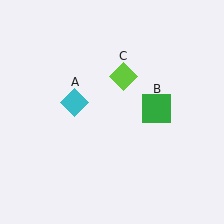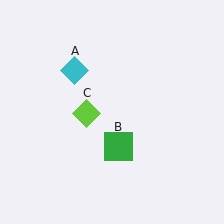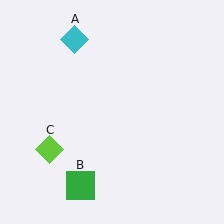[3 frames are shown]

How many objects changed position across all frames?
3 objects changed position: cyan diamond (object A), green square (object B), lime diamond (object C).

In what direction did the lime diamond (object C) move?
The lime diamond (object C) moved down and to the left.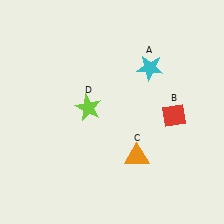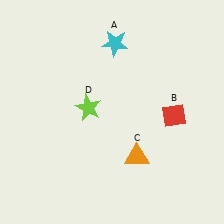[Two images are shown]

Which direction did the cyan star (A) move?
The cyan star (A) moved left.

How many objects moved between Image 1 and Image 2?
1 object moved between the two images.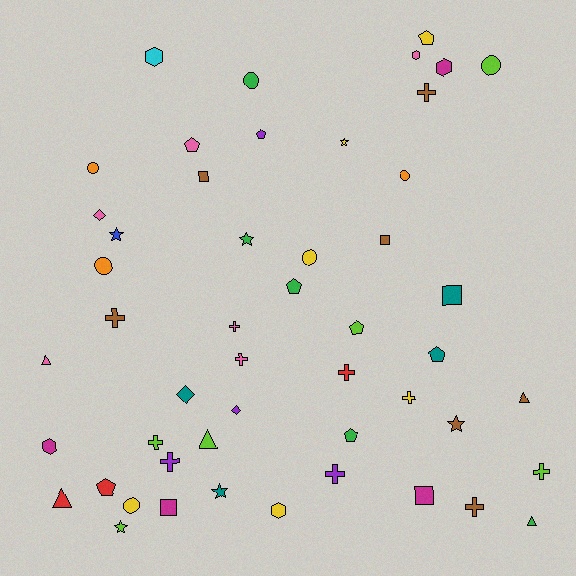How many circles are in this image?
There are 7 circles.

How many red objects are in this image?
There are 3 red objects.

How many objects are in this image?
There are 50 objects.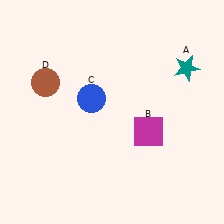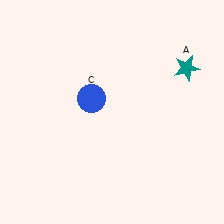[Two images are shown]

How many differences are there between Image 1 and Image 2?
There are 2 differences between the two images.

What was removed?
The magenta square (B), the brown circle (D) were removed in Image 2.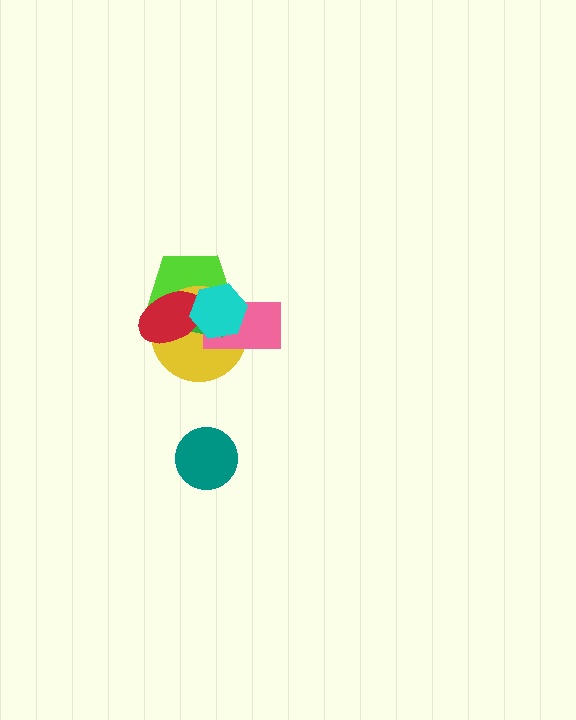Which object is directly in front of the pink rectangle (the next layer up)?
The green rectangle is directly in front of the pink rectangle.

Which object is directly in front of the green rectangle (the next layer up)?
The red ellipse is directly in front of the green rectangle.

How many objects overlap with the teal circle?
0 objects overlap with the teal circle.